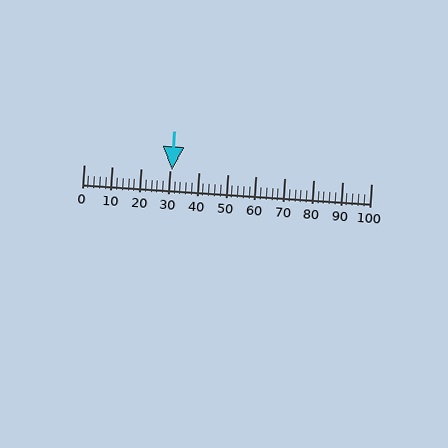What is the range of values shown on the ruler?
The ruler shows values from 0 to 100.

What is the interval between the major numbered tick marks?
The major tick marks are spaced 10 units apart.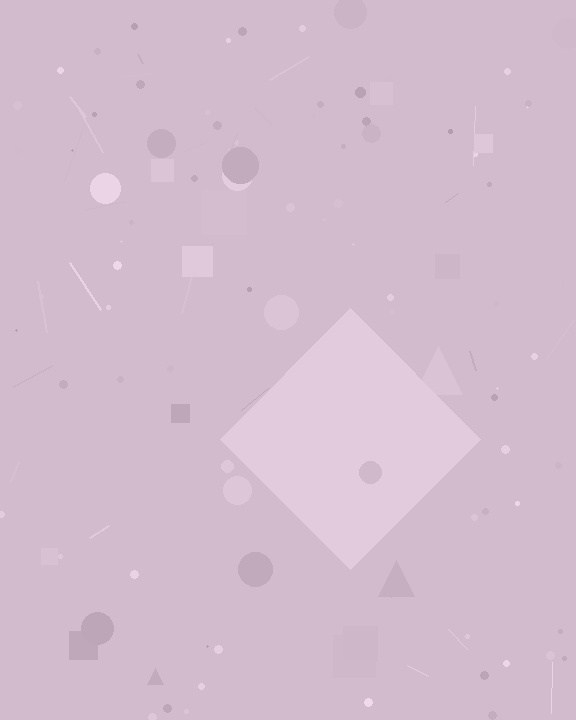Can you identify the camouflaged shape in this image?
The camouflaged shape is a diamond.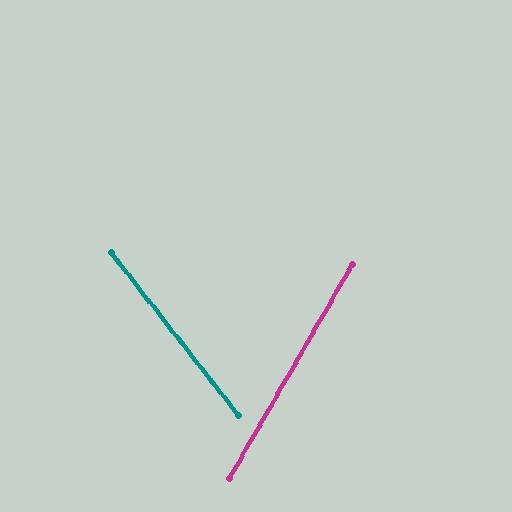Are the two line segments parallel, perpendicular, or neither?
Neither parallel nor perpendicular — they differ by about 68°.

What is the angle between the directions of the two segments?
Approximately 68 degrees.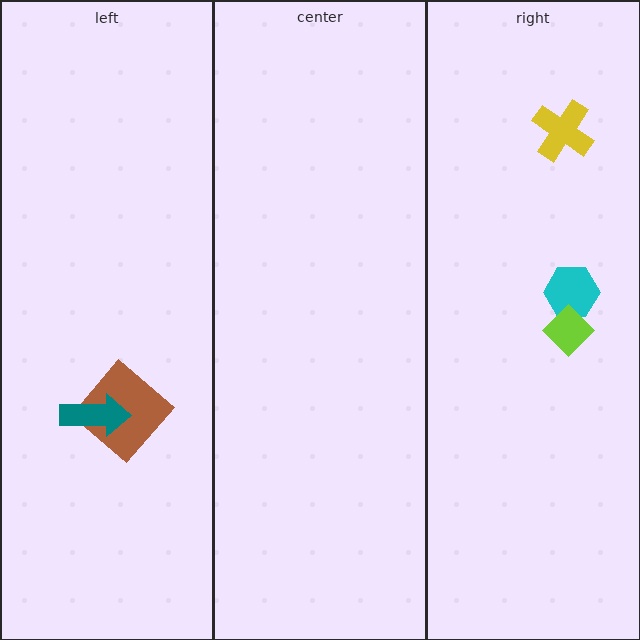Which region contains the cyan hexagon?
The right region.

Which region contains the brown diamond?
The left region.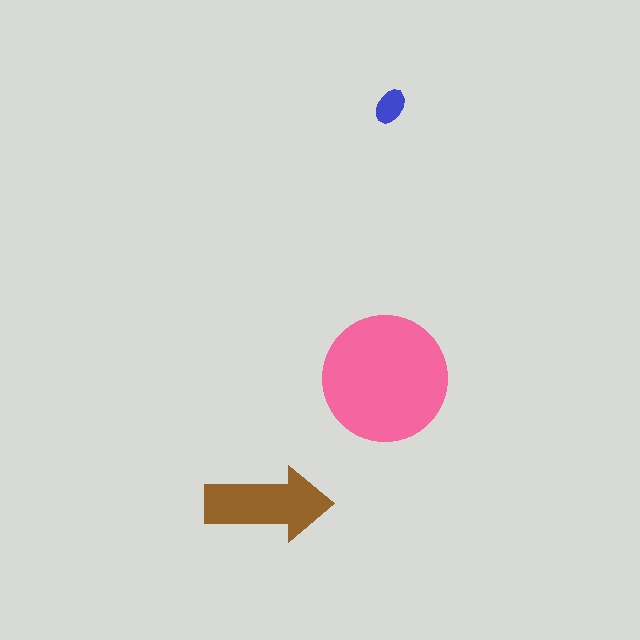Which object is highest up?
The blue ellipse is topmost.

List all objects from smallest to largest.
The blue ellipse, the brown arrow, the pink circle.